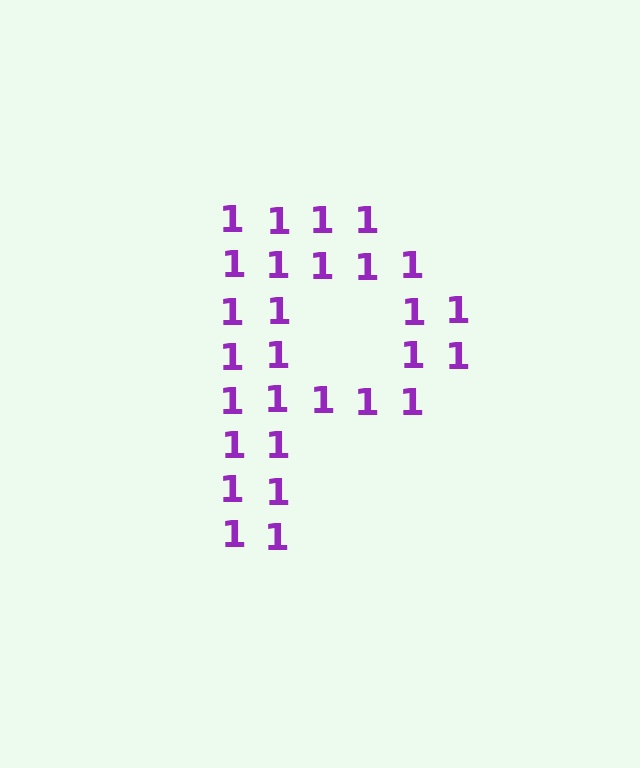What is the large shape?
The large shape is the letter P.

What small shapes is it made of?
It is made of small digit 1's.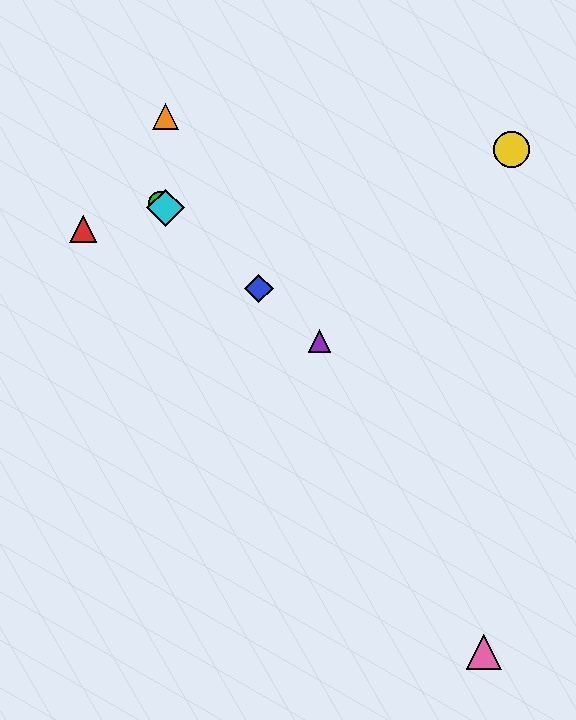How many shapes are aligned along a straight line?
4 shapes (the blue diamond, the green circle, the purple triangle, the cyan diamond) are aligned along a straight line.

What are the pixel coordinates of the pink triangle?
The pink triangle is at (484, 652).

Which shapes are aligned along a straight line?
The blue diamond, the green circle, the purple triangle, the cyan diamond are aligned along a straight line.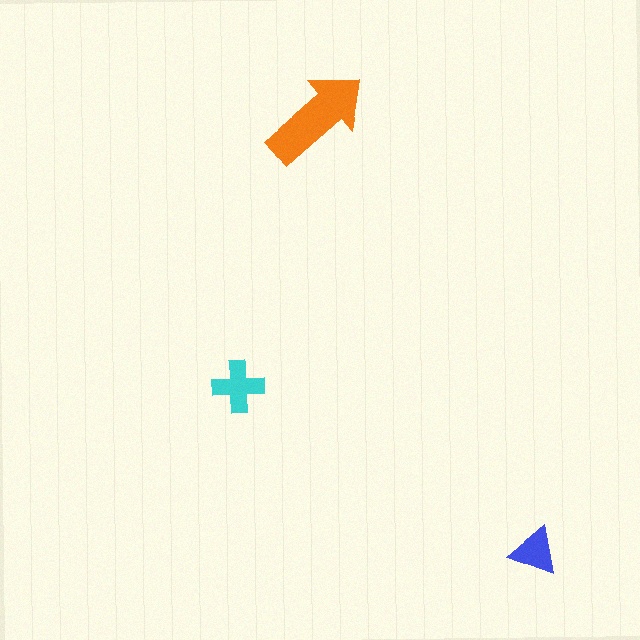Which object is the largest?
The orange arrow.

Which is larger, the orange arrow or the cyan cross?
The orange arrow.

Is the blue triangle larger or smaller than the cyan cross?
Smaller.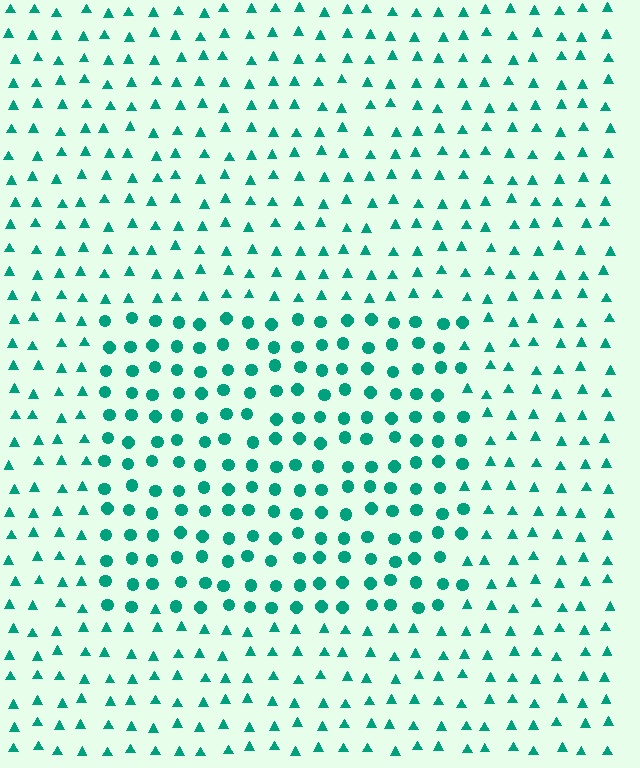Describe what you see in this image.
The image is filled with small teal elements arranged in a uniform grid. A rectangle-shaped region contains circles, while the surrounding area contains triangles. The boundary is defined purely by the change in element shape.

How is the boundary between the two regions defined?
The boundary is defined by a change in element shape: circles inside vs. triangles outside. All elements share the same color and spacing.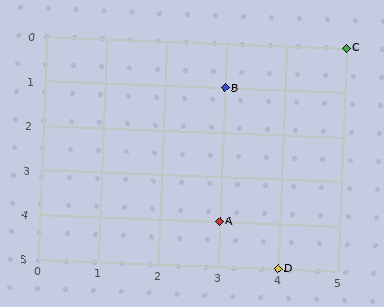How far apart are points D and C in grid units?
Points D and C are 1 column and 5 rows apart (about 5.1 grid units diagonally).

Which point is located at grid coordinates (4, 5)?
Point D is at (4, 5).